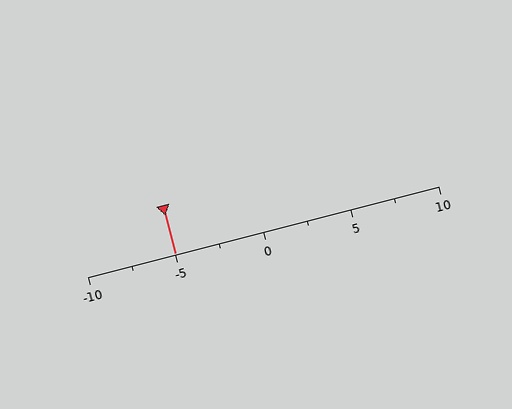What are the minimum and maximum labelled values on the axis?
The axis runs from -10 to 10.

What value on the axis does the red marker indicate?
The marker indicates approximately -5.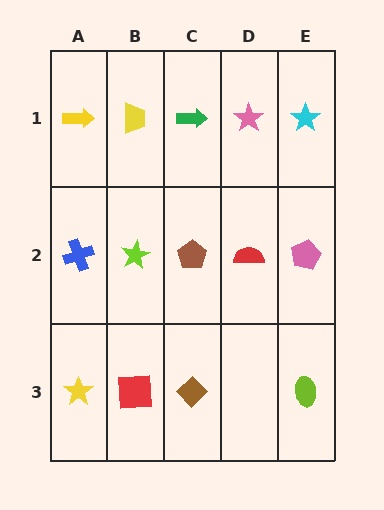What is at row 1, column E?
A cyan star.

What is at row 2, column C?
A brown pentagon.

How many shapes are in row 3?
4 shapes.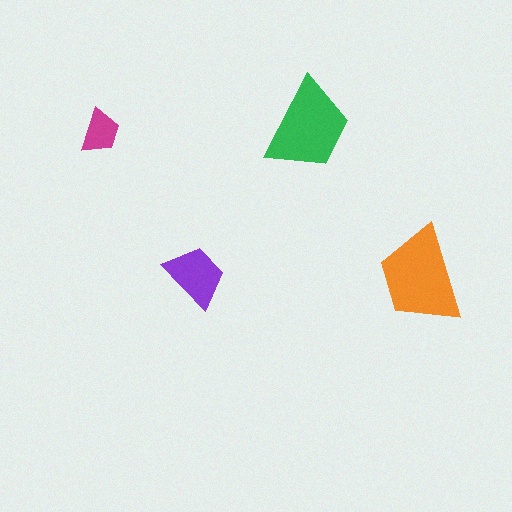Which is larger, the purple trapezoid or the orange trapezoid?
The orange one.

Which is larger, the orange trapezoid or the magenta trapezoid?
The orange one.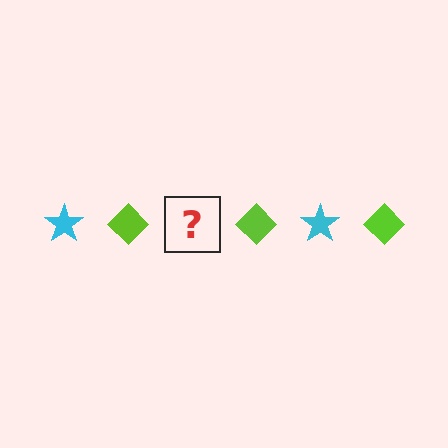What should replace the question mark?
The question mark should be replaced with a cyan star.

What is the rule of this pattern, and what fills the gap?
The rule is that the pattern alternates between cyan star and lime diamond. The gap should be filled with a cyan star.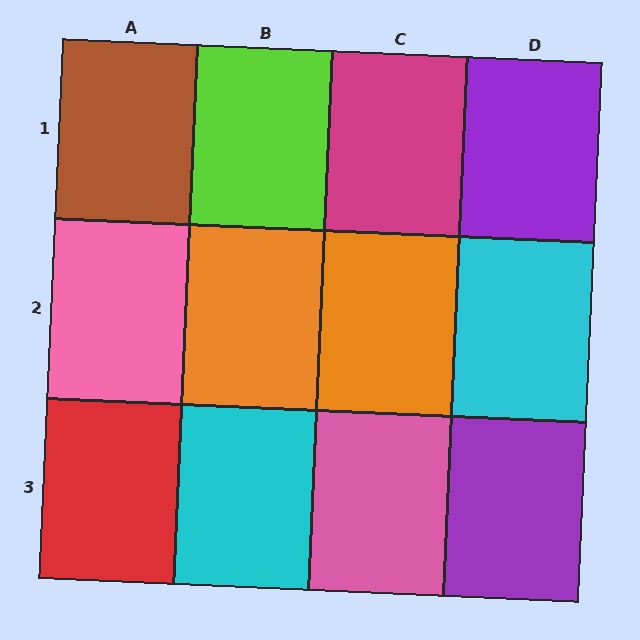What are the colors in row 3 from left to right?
Red, cyan, pink, purple.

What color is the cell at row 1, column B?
Lime.